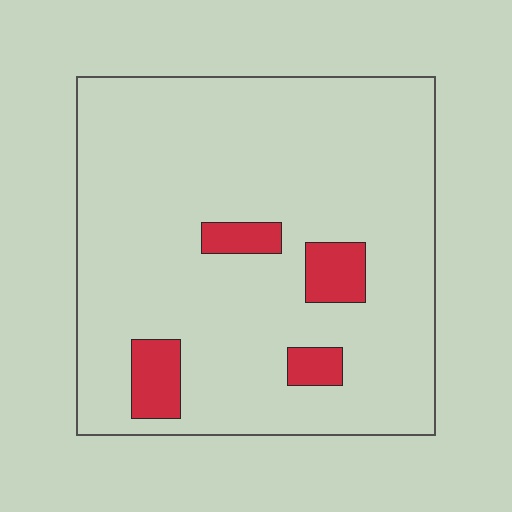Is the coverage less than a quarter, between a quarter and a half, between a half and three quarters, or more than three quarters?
Less than a quarter.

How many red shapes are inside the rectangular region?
4.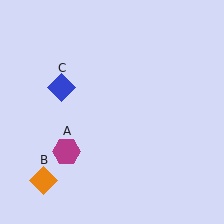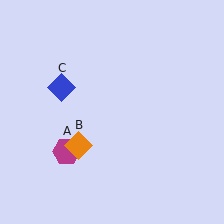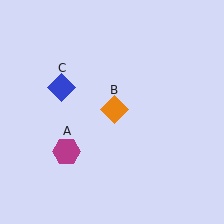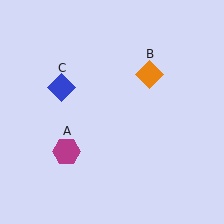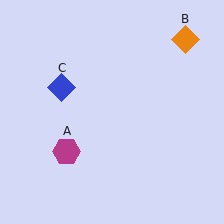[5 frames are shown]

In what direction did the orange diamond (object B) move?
The orange diamond (object B) moved up and to the right.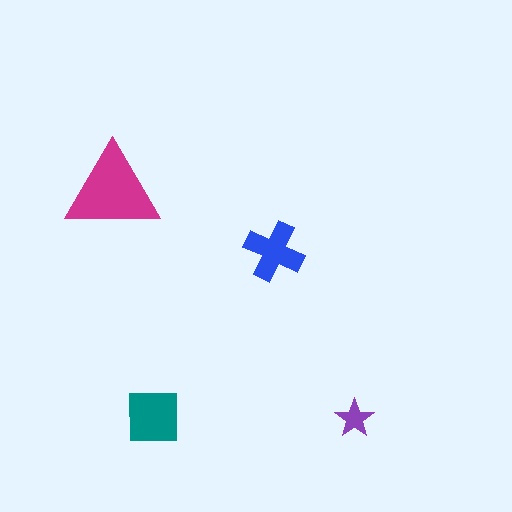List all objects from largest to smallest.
The magenta triangle, the teal square, the blue cross, the purple star.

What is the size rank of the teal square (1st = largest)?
2nd.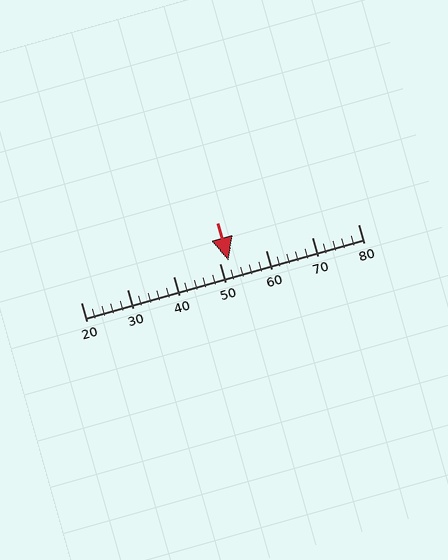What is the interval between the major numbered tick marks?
The major tick marks are spaced 10 units apart.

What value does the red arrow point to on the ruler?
The red arrow points to approximately 52.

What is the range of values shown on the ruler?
The ruler shows values from 20 to 80.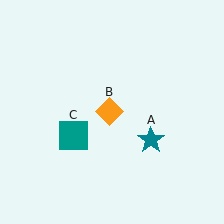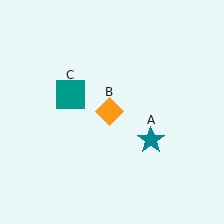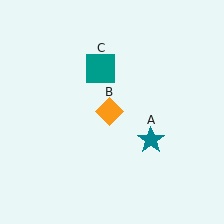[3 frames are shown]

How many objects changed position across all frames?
1 object changed position: teal square (object C).